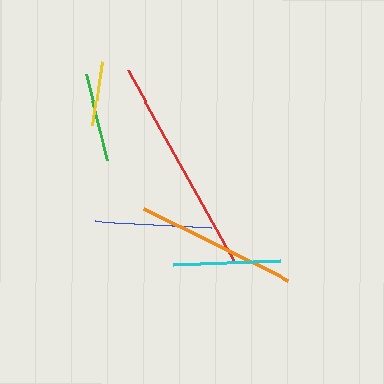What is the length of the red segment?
The red segment is approximately 221 pixels long.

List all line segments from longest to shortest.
From longest to shortest: red, orange, blue, cyan, green, yellow.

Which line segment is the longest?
The red line is the longest at approximately 221 pixels.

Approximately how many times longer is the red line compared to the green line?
The red line is approximately 2.5 times the length of the green line.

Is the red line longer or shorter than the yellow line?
The red line is longer than the yellow line.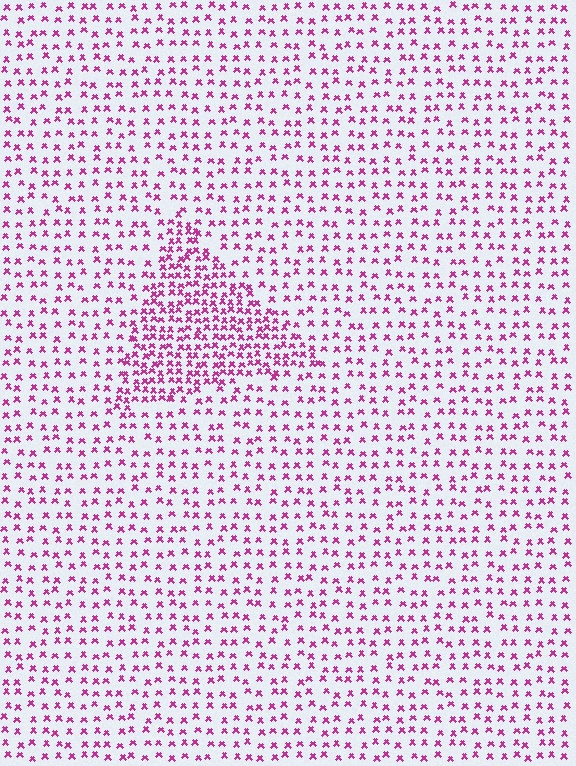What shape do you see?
I see a triangle.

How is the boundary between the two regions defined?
The boundary is defined by a change in element density (approximately 2.1x ratio). All elements are the same color, size, and shape.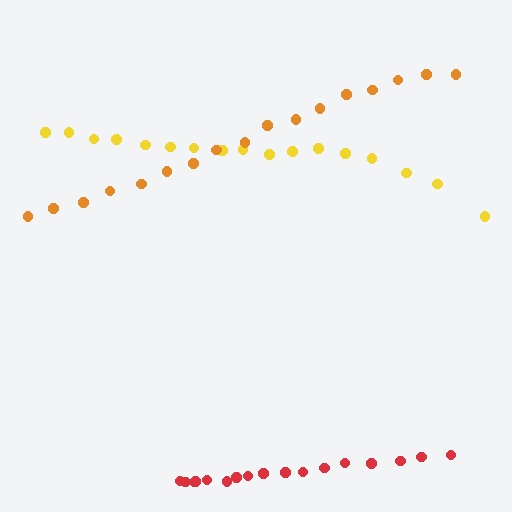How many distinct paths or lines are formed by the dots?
There are 3 distinct paths.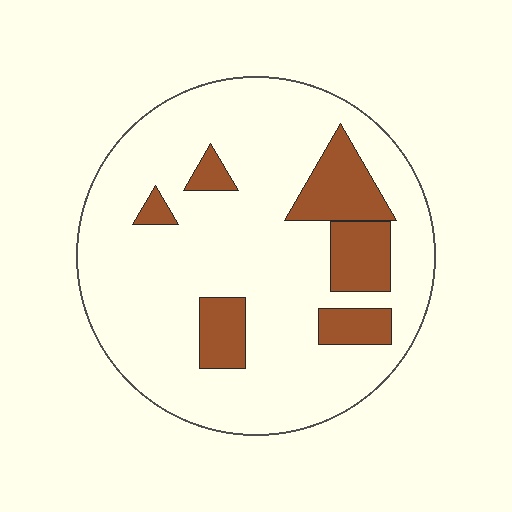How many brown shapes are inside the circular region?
6.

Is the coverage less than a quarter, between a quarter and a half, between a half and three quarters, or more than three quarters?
Less than a quarter.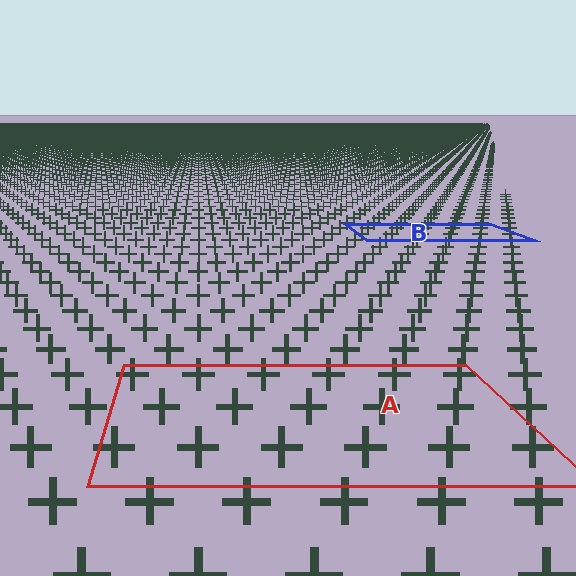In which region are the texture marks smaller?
The texture marks are smaller in region B, because it is farther away.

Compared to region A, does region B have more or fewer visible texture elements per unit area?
Region B has more texture elements per unit area — they are packed more densely because it is farther away.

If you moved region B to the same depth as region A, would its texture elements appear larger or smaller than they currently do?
They would appear larger. At a closer depth, the same texture elements are projected at a bigger on-screen size.